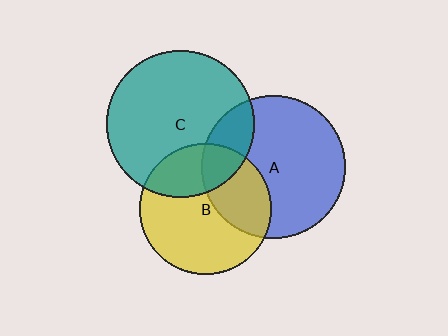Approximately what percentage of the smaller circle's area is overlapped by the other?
Approximately 35%.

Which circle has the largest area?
Circle C (teal).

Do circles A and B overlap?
Yes.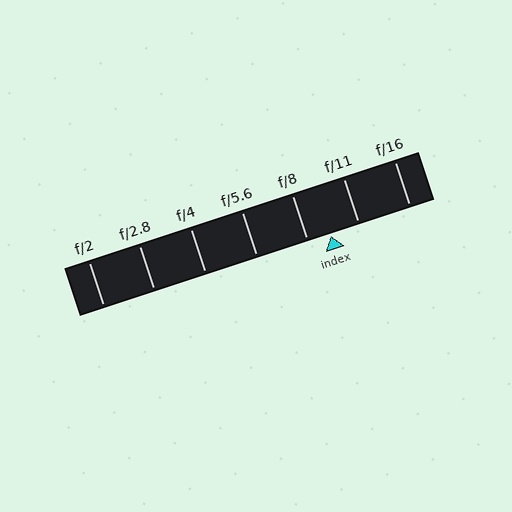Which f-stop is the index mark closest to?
The index mark is closest to f/8.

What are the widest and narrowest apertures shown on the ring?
The widest aperture shown is f/2 and the narrowest is f/16.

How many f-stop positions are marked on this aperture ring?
There are 7 f-stop positions marked.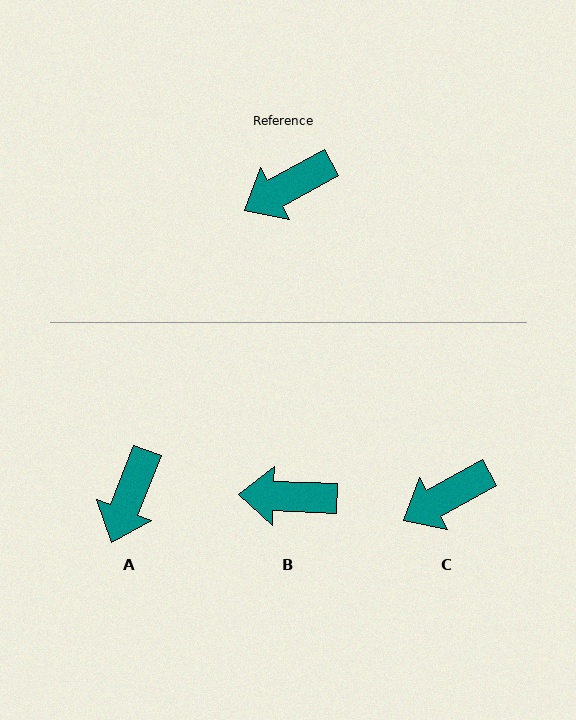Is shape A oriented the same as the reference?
No, it is off by about 40 degrees.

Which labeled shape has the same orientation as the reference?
C.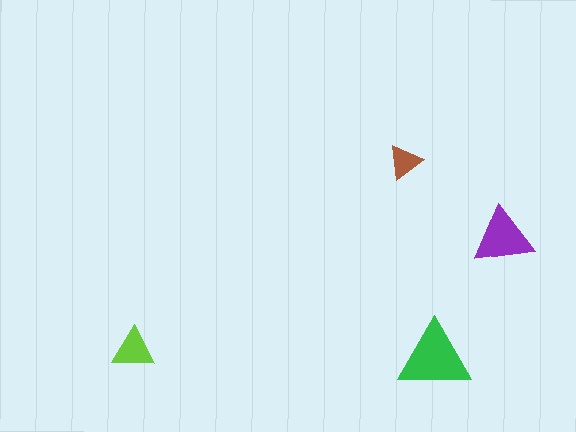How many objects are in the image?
There are 4 objects in the image.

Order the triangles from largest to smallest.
the green one, the purple one, the lime one, the brown one.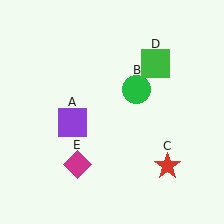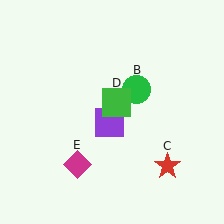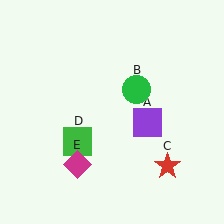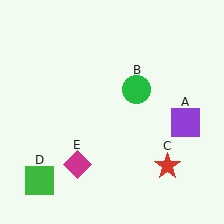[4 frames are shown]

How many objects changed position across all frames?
2 objects changed position: purple square (object A), green square (object D).